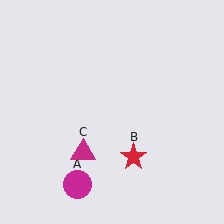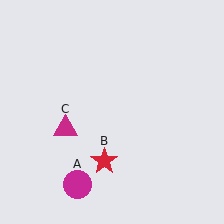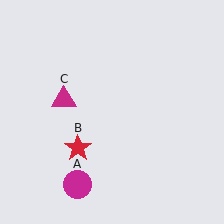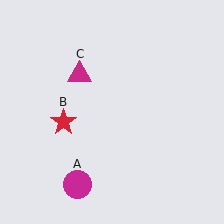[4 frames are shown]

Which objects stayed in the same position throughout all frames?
Magenta circle (object A) remained stationary.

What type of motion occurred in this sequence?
The red star (object B), magenta triangle (object C) rotated clockwise around the center of the scene.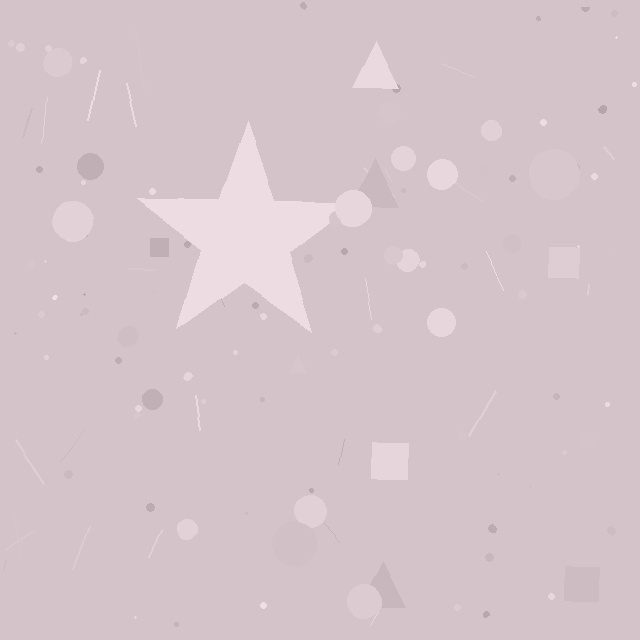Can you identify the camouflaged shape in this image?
The camouflaged shape is a star.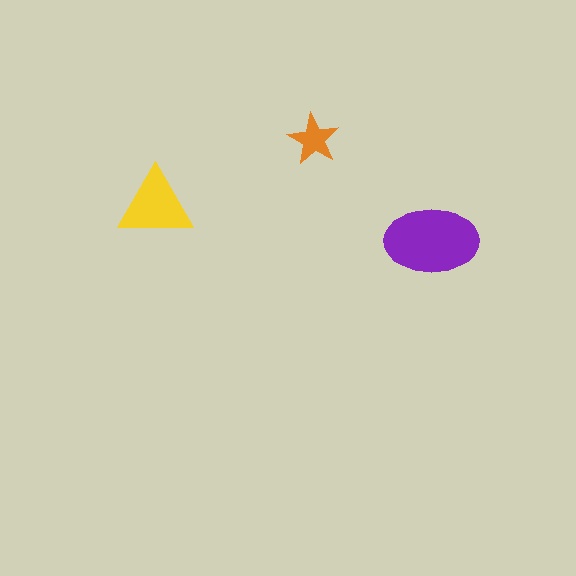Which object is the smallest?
The orange star.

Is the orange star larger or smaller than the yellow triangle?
Smaller.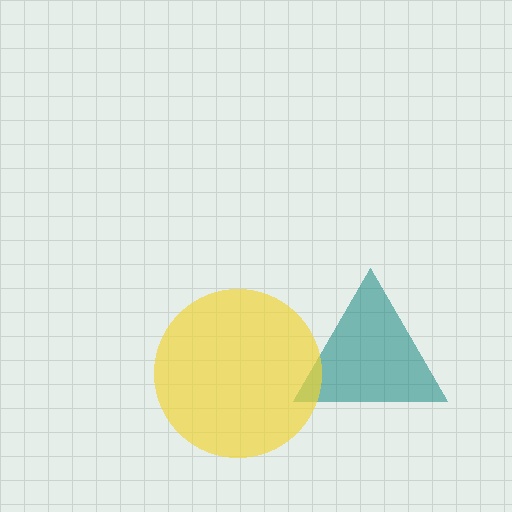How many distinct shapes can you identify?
There are 2 distinct shapes: a teal triangle, a yellow circle.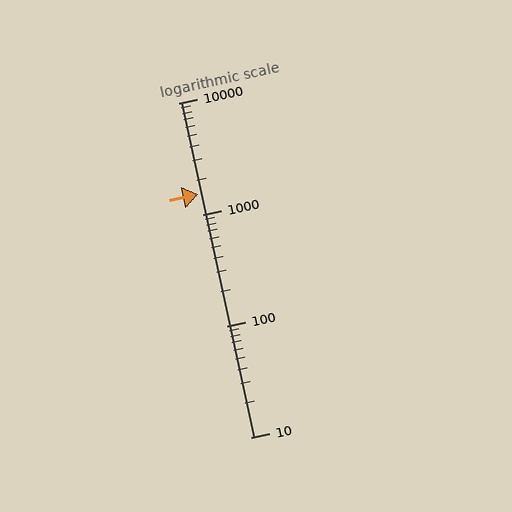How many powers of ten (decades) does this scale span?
The scale spans 3 decades, from 10 to 10000.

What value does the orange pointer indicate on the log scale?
The pointer indicates approximately 1500.